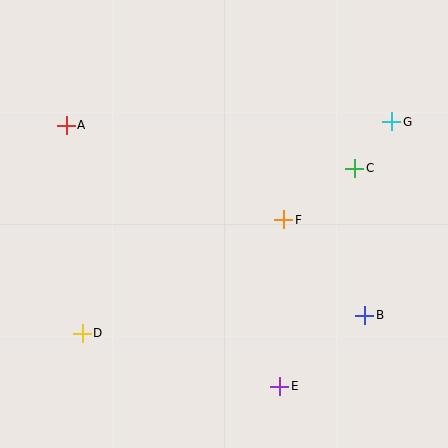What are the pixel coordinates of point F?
Point F is at (284, 220).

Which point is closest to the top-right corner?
Point G is closest to the top-right corner.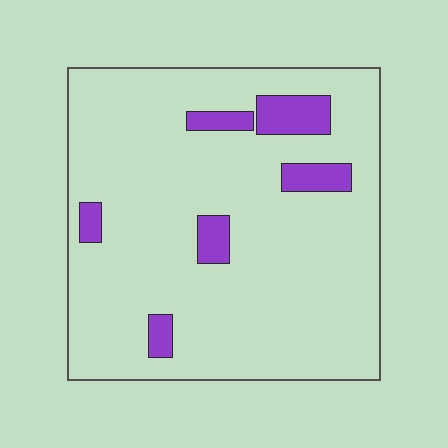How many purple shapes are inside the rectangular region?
6.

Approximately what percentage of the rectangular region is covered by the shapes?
Approximately 10%.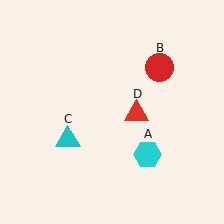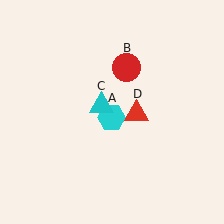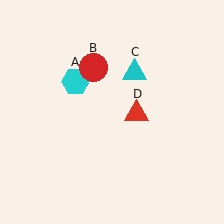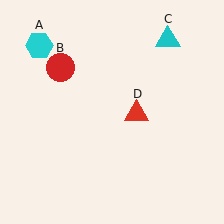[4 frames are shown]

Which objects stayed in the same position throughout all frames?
Red triangle (object D) remained stationary.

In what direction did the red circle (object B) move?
The red circle (object B) moved left.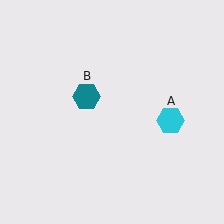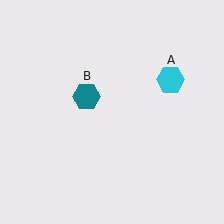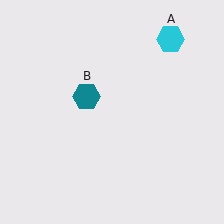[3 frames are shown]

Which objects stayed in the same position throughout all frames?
Teal hexagon (object B) remained stationary.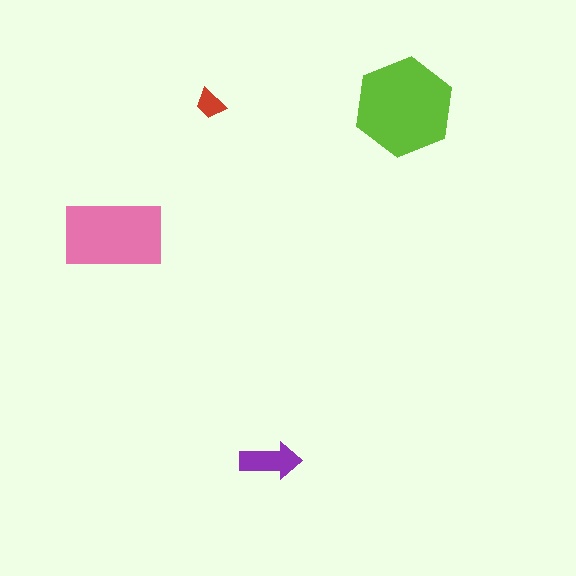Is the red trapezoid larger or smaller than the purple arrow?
Smaller.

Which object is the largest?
The lime hexagon.